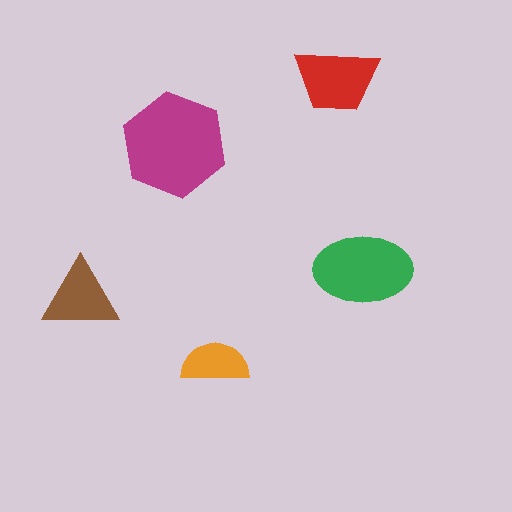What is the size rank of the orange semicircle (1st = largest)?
5th.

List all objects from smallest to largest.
The orange semicircle, the brown triangle, the red trapezoid, the green ellipse, the magenta hexagon.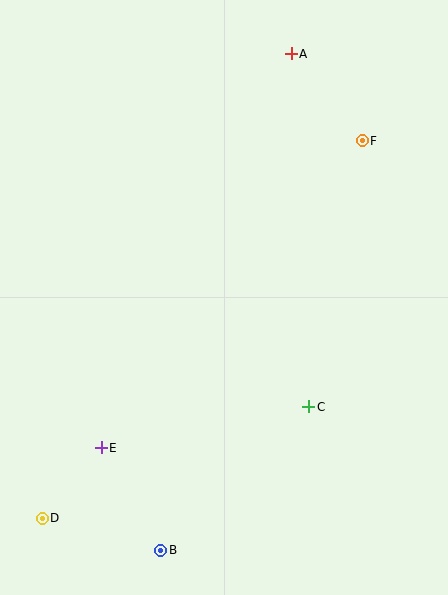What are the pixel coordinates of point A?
Point A is at (291, 54).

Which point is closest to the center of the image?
Point C at (309, 407) is closest to the center.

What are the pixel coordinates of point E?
Point E is at (101, 448).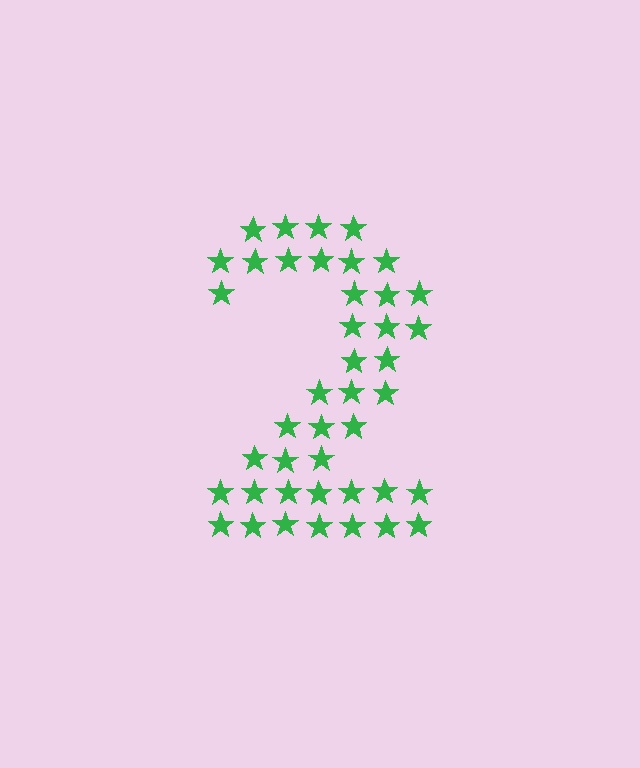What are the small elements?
The small elements are stars.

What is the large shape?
The large shape is the digit 2.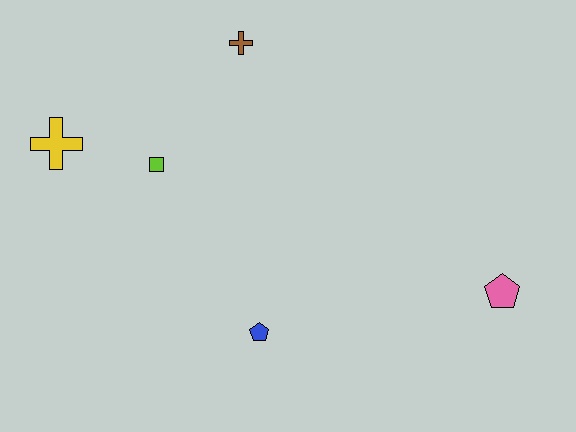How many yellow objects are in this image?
There is 1 yellow object.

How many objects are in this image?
There are 5 objects.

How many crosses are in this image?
There are 2 crosses.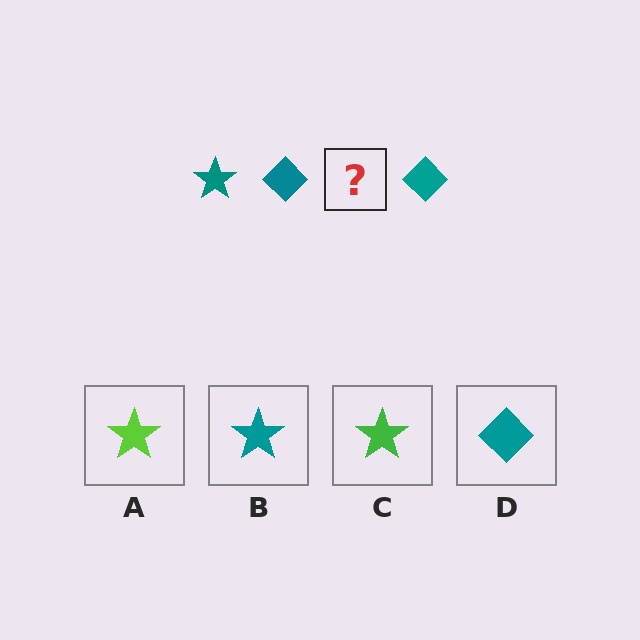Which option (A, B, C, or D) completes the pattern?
B.